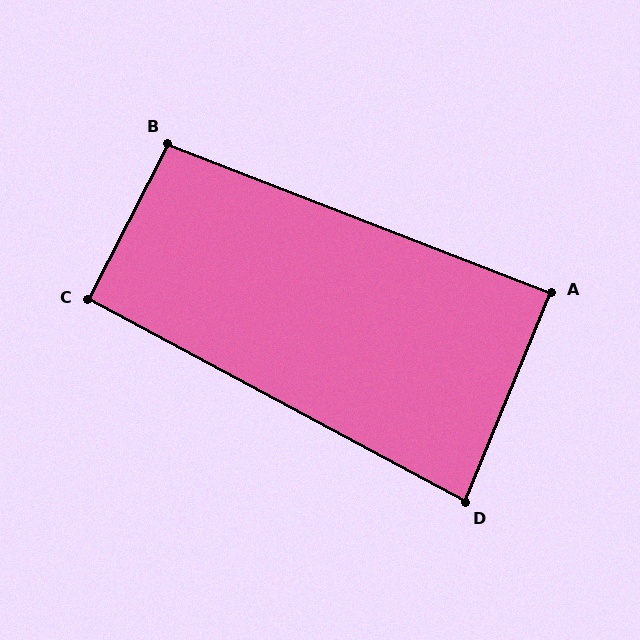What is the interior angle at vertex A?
Approximately 89 degrees (approximately right).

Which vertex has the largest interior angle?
B, at approximately 96 degrees.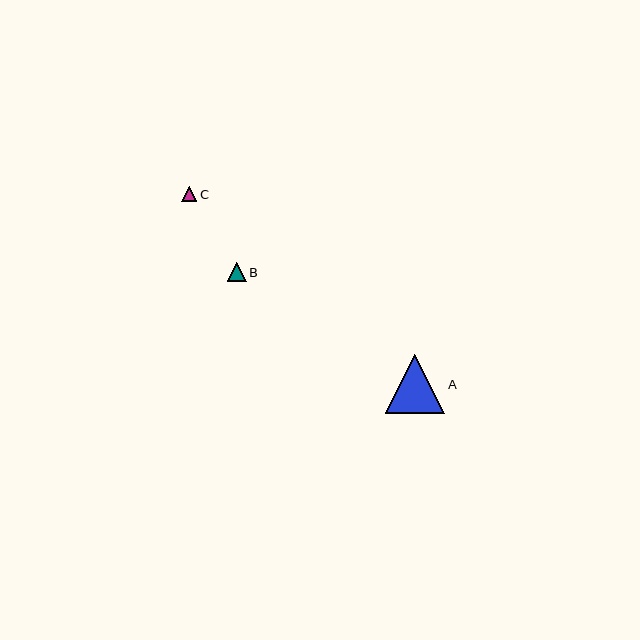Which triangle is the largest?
Triangle A is the largest with a size of approximately 60 pixels.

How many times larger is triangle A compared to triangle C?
Triangle A is approximately 4.0 times the size of triangle C.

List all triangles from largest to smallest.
From largest to smallest: A, B, C.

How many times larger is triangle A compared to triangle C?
Triangle A is approximately 4.0 times the size of triangle C.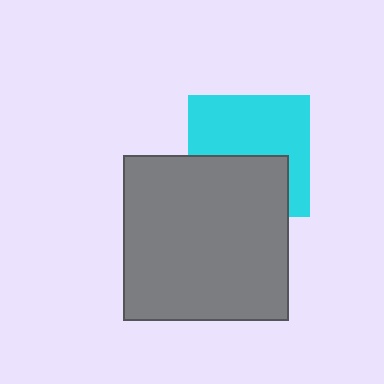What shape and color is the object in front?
The object in front is a gray square.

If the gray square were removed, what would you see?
You would see the complete cyan square.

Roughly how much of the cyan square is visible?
About half of it is visible (roughly 58%).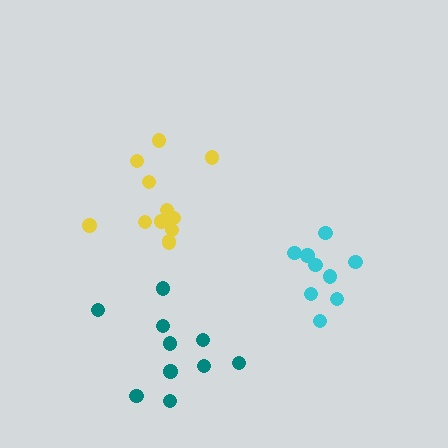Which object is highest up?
The yellow cluster is topmost.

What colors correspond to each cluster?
The clusters are colored: yellow, teal, cyan.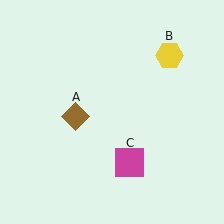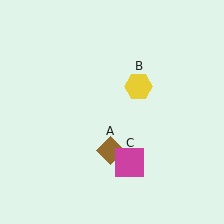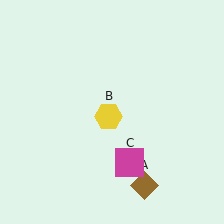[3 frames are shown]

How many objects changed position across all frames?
2 objects changed position: brown diamond (object A), yellow hexagon (object B).